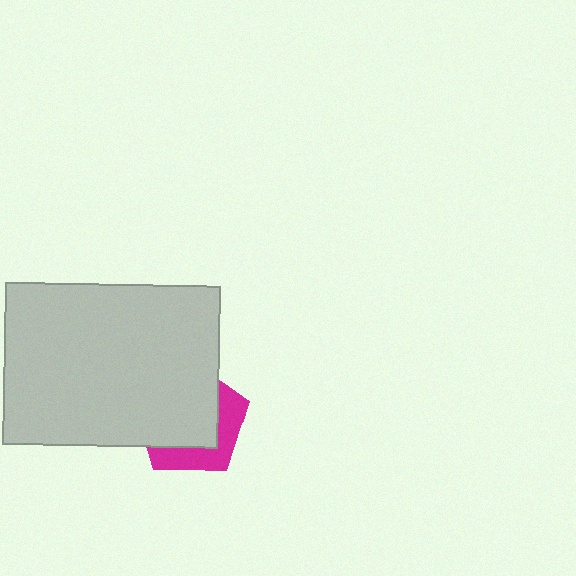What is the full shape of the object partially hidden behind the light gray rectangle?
The partially hidden object is a magenta pentagon.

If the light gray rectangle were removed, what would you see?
You would see the complete magenta pentagon.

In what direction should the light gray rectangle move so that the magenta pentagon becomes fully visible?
The light gray rectangle should move toward the upper-left. That is the shortest direction to clear the overlap and leave the magenta pentagon fully visible.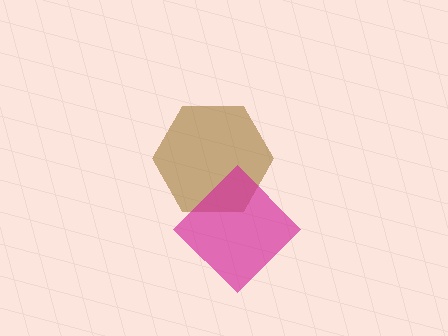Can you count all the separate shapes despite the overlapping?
Yes, there are 2 separate shapes.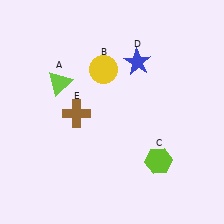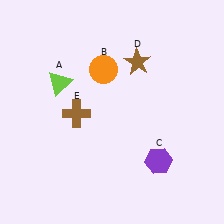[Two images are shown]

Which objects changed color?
B changed from yellow to orange. C changed from lime to purple. D changed from blue to brown.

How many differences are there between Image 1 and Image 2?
There are 3 differences between the two images.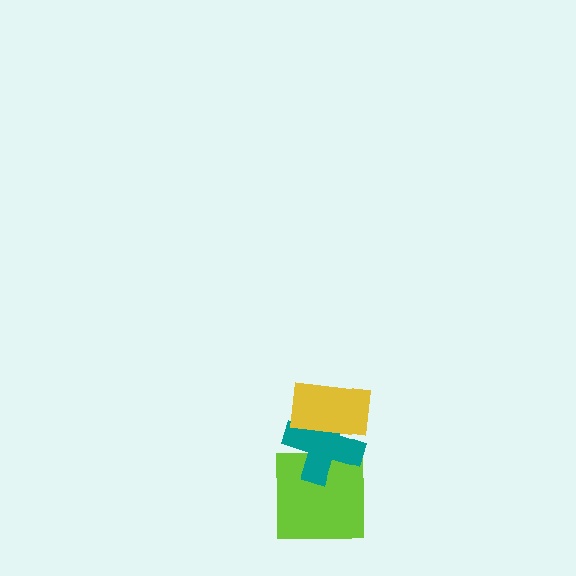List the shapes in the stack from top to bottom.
From top to bottom: the yellow rectangle, the teal cross, the lime square.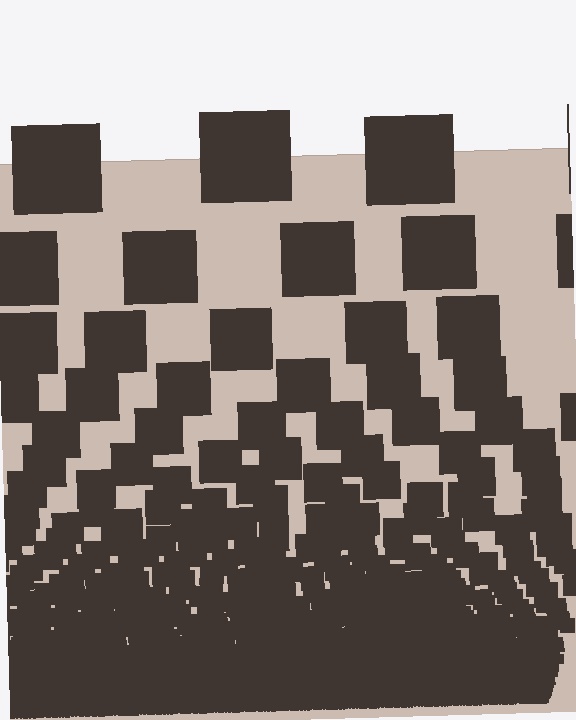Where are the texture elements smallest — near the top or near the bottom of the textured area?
Near the bottom.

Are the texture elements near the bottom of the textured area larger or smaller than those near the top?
Smaller. The gradient is inverted — elements near the bottom are smaller and denser.